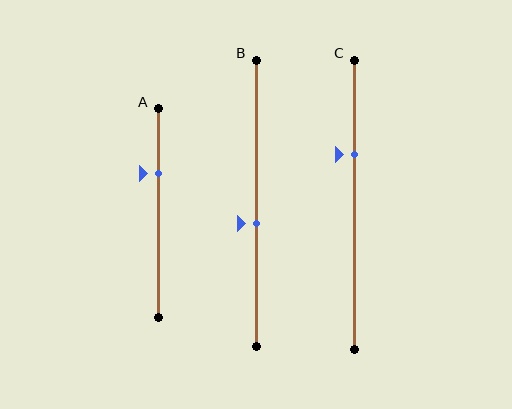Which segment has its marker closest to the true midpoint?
Segment B has its marker closest to the true midpoint.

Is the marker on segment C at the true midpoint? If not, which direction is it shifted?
No, the marker on segment C is shifted upward by about 17% of the segment length.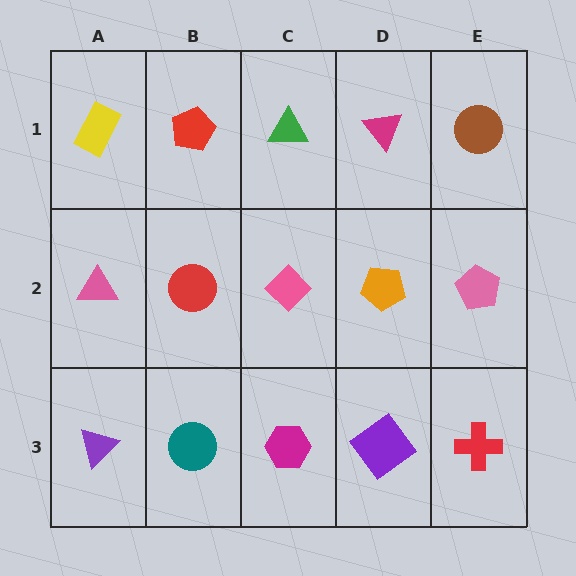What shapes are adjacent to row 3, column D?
An orange pentagon (row 2, column D), a magenta hexagon (row 3, column C), a red cross (row 3, column E).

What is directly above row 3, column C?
A pink diamond.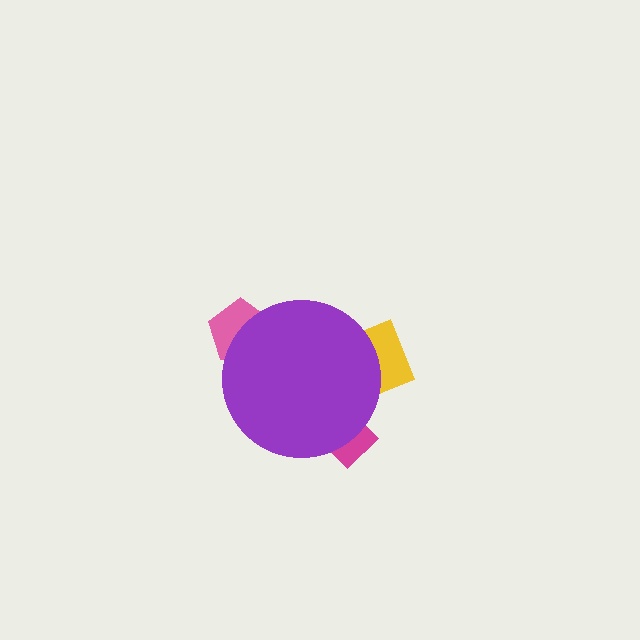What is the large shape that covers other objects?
A purple circle.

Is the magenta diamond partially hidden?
Yes, the magenta diamond is partially hidden behind the purple circle.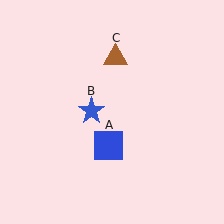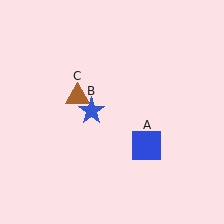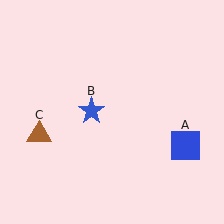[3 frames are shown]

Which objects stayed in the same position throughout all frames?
Blue star (object B) remained stationary.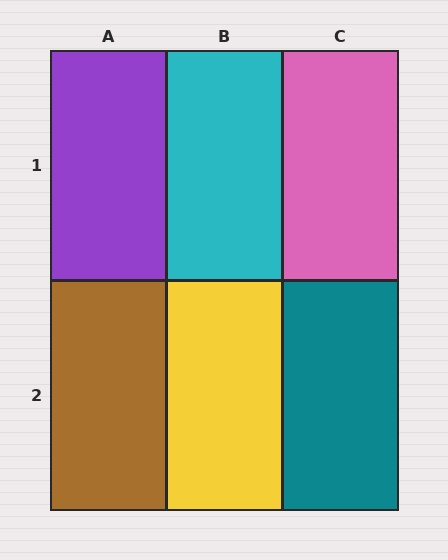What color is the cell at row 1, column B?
Cyan.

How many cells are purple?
1 cell is purple.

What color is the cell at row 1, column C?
Pink.